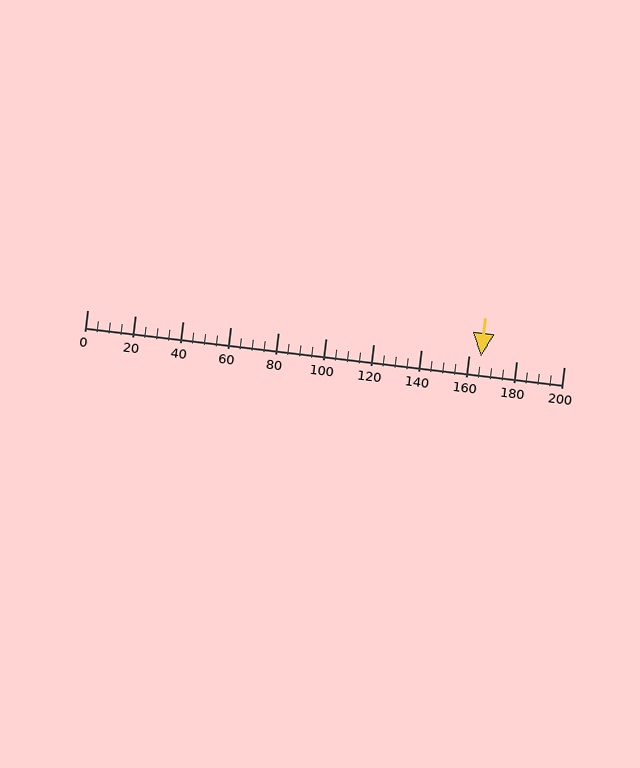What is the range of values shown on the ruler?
The ruler shows values from 0 to 200.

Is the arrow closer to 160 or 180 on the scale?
The arrow is closer to 160.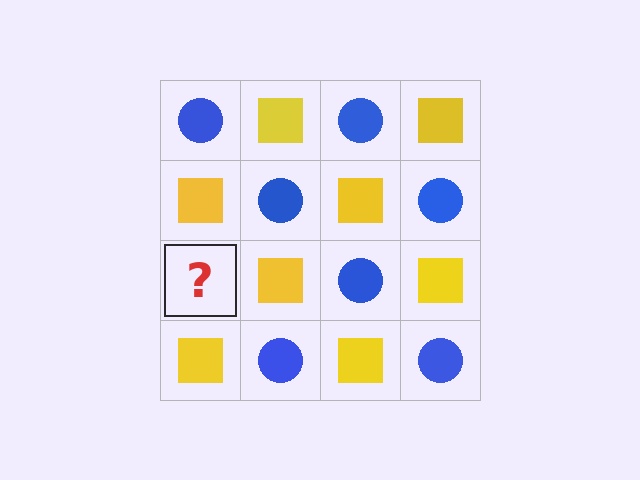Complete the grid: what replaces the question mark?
The question mark should be replaced with a blue circle.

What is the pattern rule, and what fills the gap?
The rule is that it alternates blue circle and yellow square in a checkerboard pattern. The gap should be filled with a blue circle.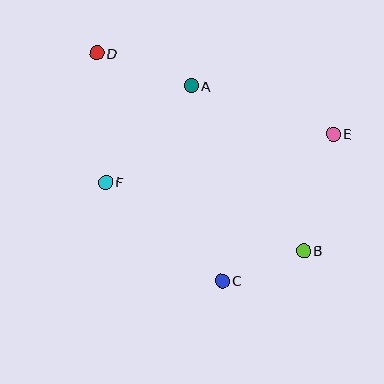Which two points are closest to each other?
Points B and C are closest to each other.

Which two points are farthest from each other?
Points B and D are farthest from each other.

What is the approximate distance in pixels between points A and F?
The distance between A and F is approximately 129 pixels.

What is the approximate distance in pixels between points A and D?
The distance between A and D is approximately 100 pixels.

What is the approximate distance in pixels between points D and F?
The distance between D and F is approximately 129 pixels.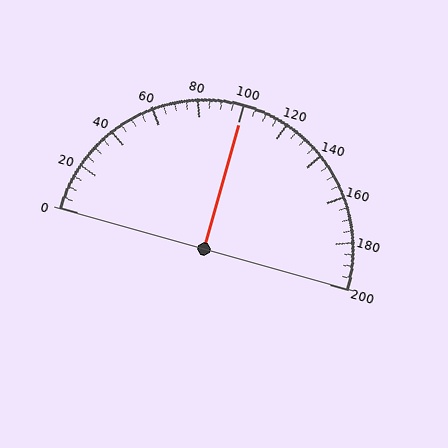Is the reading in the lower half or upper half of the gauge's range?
The reading is in the upper half of the range (0 to 200).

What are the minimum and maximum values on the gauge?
The gauge ranges from 0 to 200.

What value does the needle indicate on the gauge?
The needle indicates approximately 100.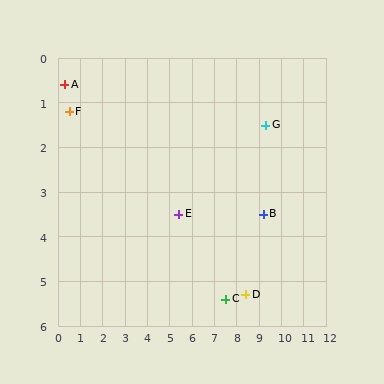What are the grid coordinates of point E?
Point E is at approximately (5.4, 3.5).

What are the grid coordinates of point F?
Point F is at approximately (0.5, 1.2).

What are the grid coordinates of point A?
Point A is at approximately (0.3, 0.6).